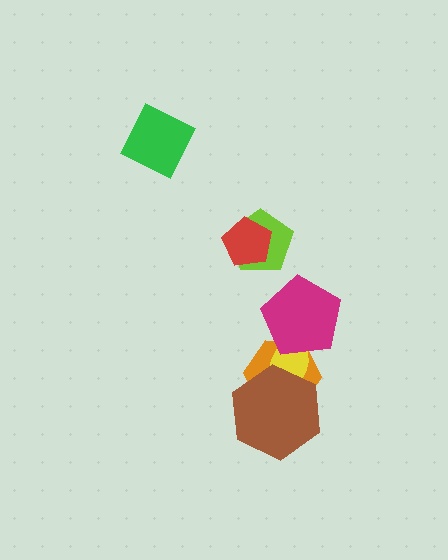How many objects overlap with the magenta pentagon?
2 objects overlap with the magenta pentagon.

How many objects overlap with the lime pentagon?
1 object overlaps with the lime pentagon.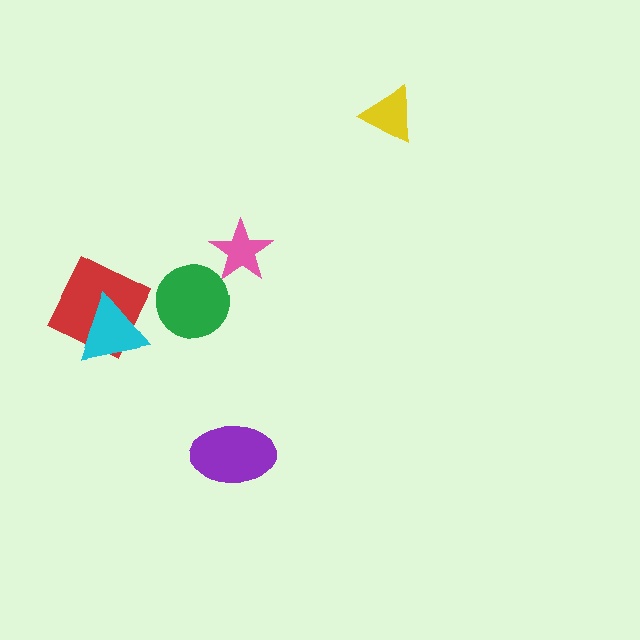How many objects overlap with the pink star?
0 objects overlap with the pink star.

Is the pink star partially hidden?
No, no other shape covers it.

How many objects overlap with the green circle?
0 objects overlap with the green circle.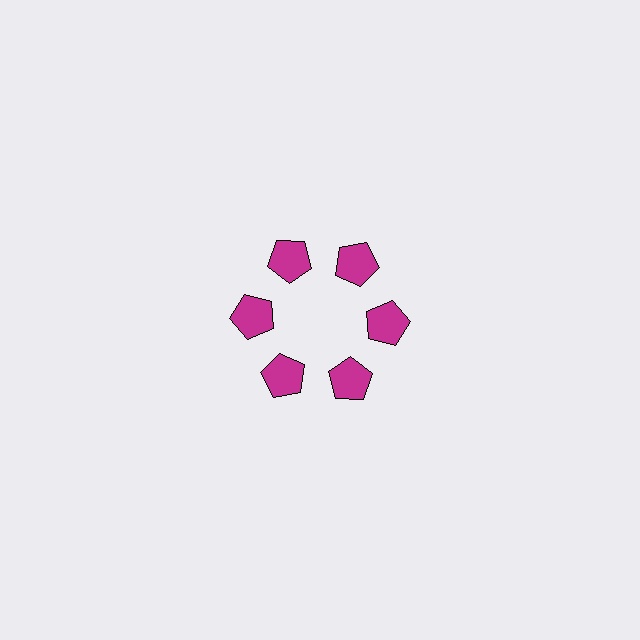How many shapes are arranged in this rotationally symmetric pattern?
There are 6 shapes, arranged in 6 groups of 1.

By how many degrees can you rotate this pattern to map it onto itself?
The pattern maps onto itself every 60 degrees of rotation.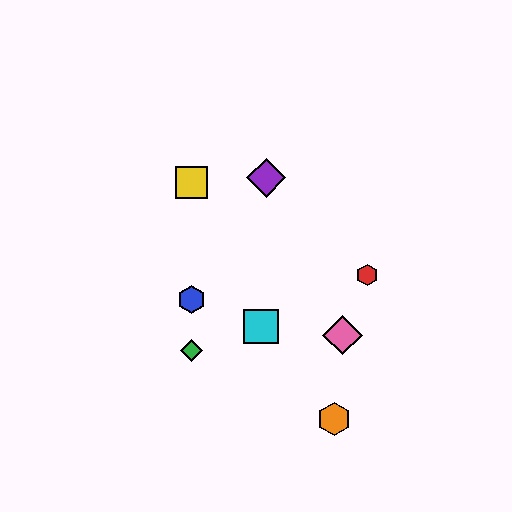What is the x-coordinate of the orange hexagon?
The orange hexagon is at x≈334.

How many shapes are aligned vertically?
3 shapes (the blue hexagon, the green diamond, the yellow square) are aligned vertically.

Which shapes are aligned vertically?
The blue hexagon, the green diamond, the yellow square are aligned vertically.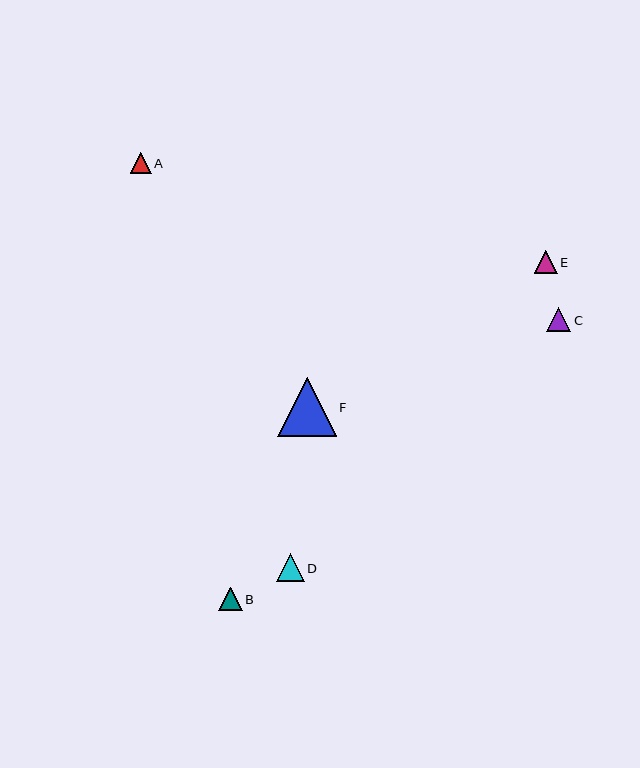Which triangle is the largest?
Triangle F is the largest with a size of approximately 59 pixels.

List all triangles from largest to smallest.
From largest to smallest: F, D, C, B, E, A.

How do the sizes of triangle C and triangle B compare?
Triangle C and triangle B are approximately the same size.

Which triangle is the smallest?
Triangle A is the smallest with a size of approximately 21 pixels.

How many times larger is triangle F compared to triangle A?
Triangle F is approximately 2.8 times the size of triangle A.